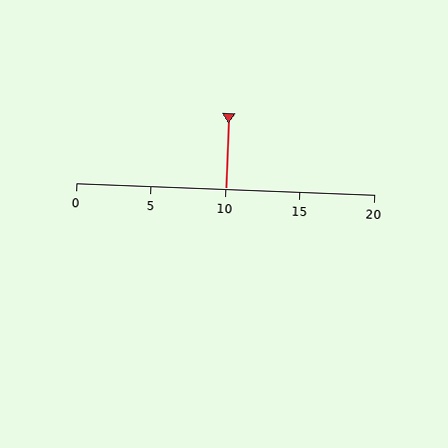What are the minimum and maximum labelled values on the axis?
The axis runs from 0 to 20.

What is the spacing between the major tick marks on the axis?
The major ticks are spaced 5 apart.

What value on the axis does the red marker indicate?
The marker indicates approximately 10.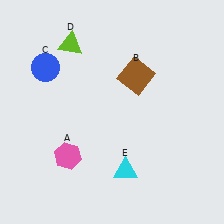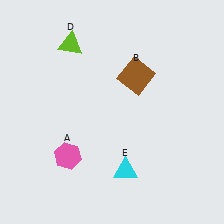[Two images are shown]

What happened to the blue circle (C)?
The blue circle (C) was removed in Image 2. It was in the top-left area of Image 1.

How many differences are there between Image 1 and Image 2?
There is 1 difference between the two images.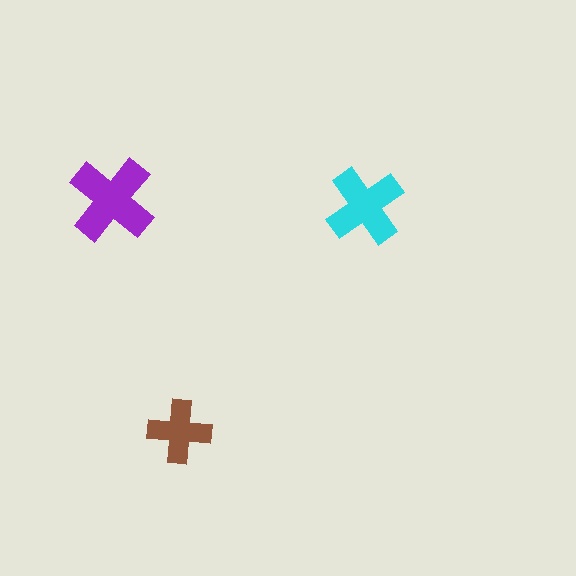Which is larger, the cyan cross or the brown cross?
The cyan one.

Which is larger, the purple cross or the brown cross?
The purple one.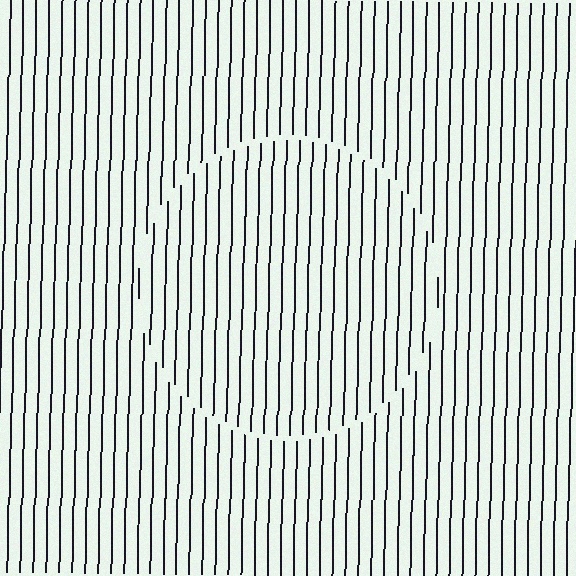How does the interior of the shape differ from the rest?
The interior of the shape contains the same grating, shifted by half a period — the contour is defined by the phase discontinuity where line-ends from the inner and outer gratings abut.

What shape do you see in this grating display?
An illusory circle. The interior of the shape contains the same grating, shifted by half a period — the contour is defined by the phase discontinuity where line-ends from the inner and outer gratings abut.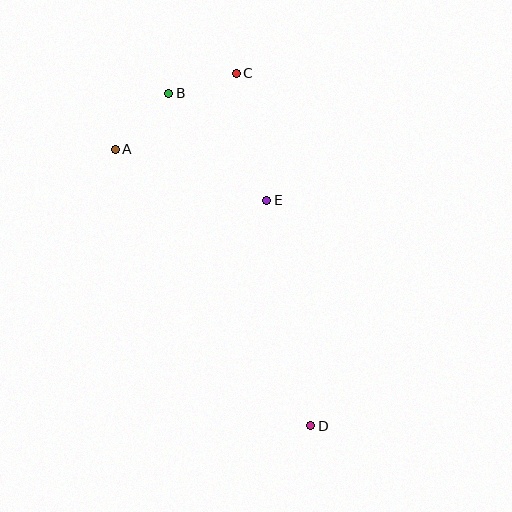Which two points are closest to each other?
Points B and C are closest to each other.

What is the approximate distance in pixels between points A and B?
The distance between A and B is approximately 78 pixels.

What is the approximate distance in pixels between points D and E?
The distance between D and E is approximately 230 pixels.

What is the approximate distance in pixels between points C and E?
The distance between C and E is approximately 131 pixels.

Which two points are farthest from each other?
Points B and D are farthest from each other.